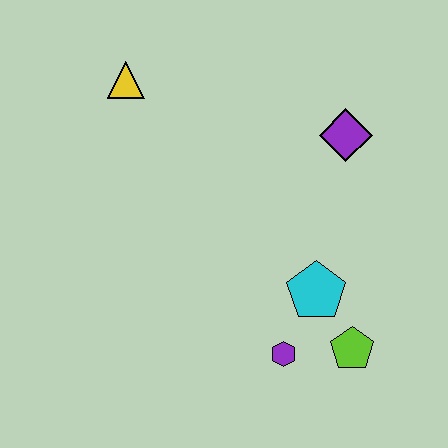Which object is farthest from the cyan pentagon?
The yellow triangle is farthest from the cyan pentagon.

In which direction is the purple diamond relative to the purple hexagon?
The purple diamond is above the purple hexagon.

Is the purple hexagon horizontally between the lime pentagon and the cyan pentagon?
No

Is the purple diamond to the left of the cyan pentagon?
No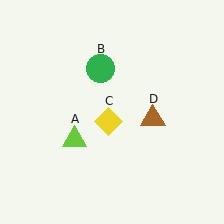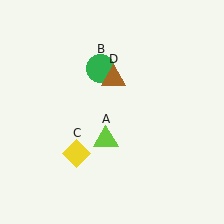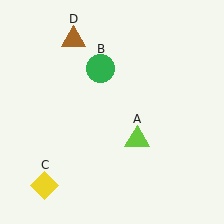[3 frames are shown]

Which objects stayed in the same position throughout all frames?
Green circle (object B) remained stationary.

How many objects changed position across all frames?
3 objects changed position: lime triangle (object A), yellow diamond (object C), brown triangle (object D).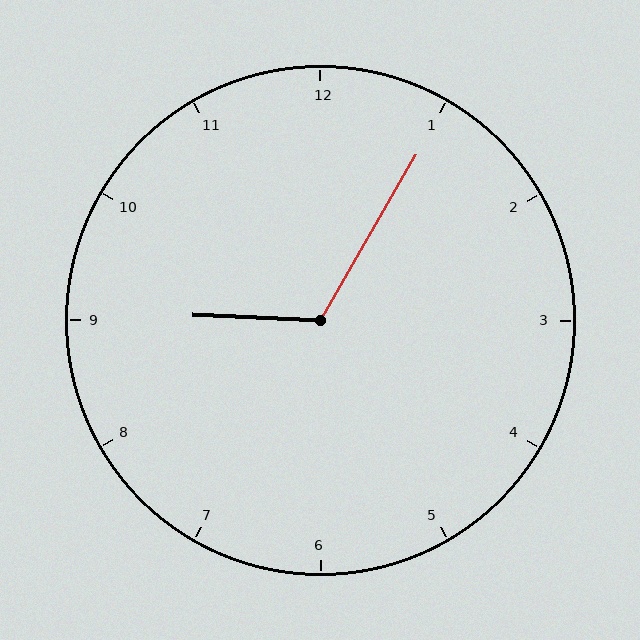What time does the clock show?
9:05.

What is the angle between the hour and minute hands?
Approximately 118 degrees.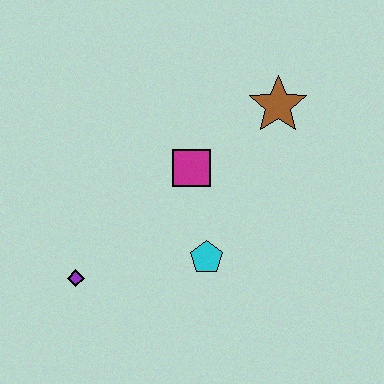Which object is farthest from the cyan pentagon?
The brown star is farthest from the cyan pentagon.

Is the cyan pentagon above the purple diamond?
Yes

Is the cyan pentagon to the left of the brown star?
Yes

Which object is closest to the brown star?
The magenta square is closest to the brown star.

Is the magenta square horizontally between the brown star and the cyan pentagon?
No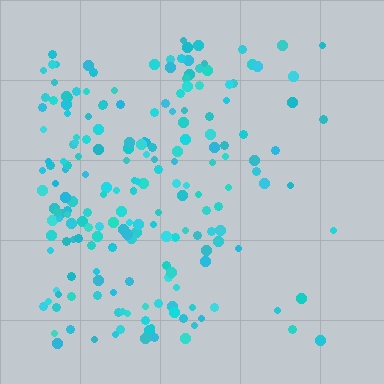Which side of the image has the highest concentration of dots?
The left.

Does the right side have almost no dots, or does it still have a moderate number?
Still a moderate number, just noticeably fewer than the left.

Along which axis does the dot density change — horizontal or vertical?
Horizontal.